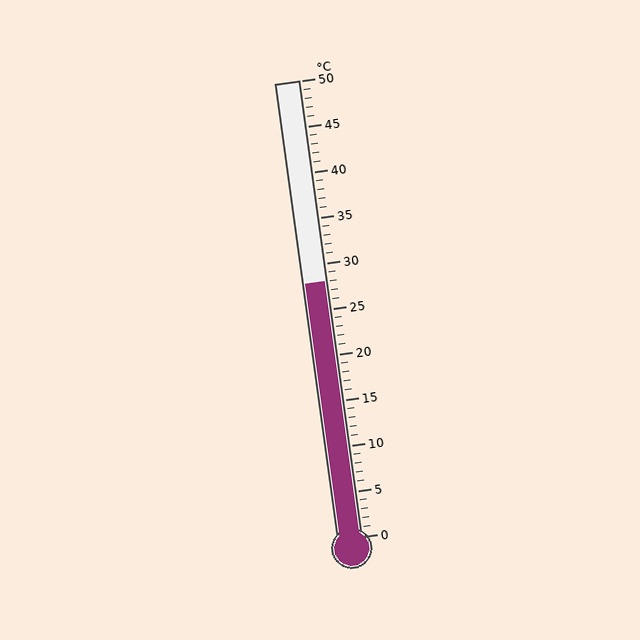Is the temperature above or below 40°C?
The temperature is below 40°C.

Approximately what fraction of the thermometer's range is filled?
The thermometer is filled to approximately 55% of its range.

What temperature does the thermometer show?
The thermometer shows approximately 28°C.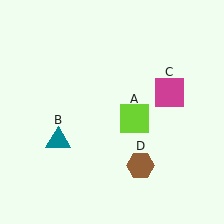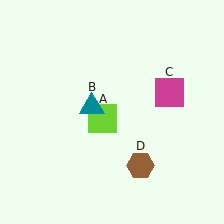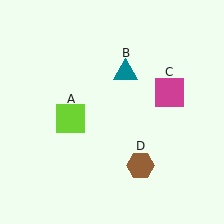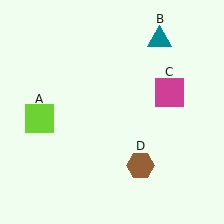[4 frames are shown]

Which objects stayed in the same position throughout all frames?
Magenta square (object C) and brown hexagon (object D) remained stationary.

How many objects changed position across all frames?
2 objects changed position: lime square (object A), teal triangle (object B).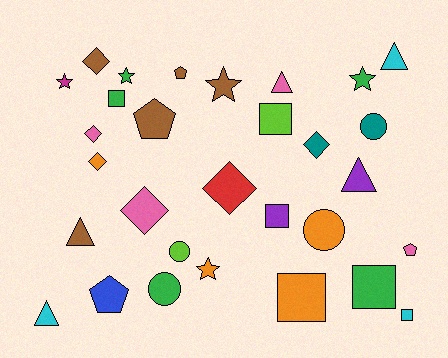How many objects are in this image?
There are 30 objects.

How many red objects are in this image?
There is 1 red object.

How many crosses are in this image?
There are no crosses.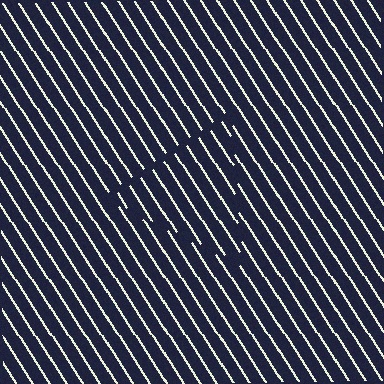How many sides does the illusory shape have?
3 sides — the line-ends trace a triangle.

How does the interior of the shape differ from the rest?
The interior of the shape contains the same grating, shifted by half a period — the contour is defined by the phase discontinuity where line-ends from the inner and outer gratings abut.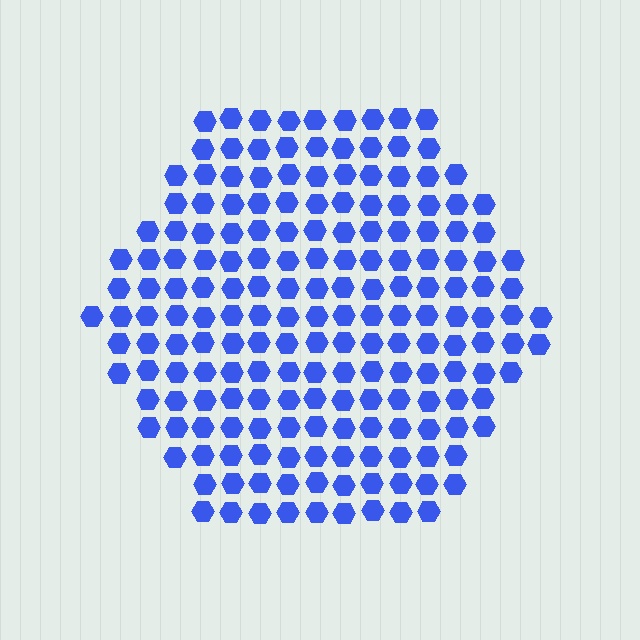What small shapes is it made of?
It is made of small hexagons.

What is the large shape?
The large shape is a hexagon.